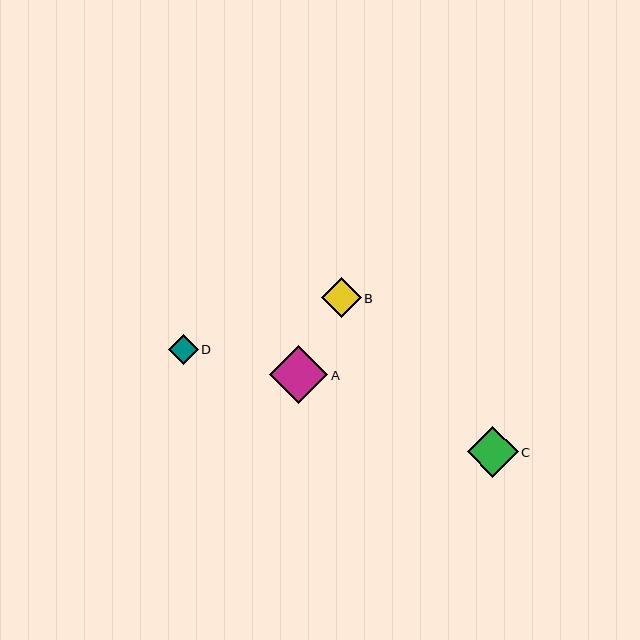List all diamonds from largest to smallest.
From largest to smallest: A, C, B, D.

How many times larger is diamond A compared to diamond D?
Diamond A is approximately 2.0 times the size of diamond D.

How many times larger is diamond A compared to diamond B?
Diamond A is approximately 1.5 times the size of diamond B.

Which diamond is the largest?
Diamond A is the largest with a size of approximately 58 pixels.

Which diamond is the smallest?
Diamond D is the smallest with a size of approximately 30 pixels.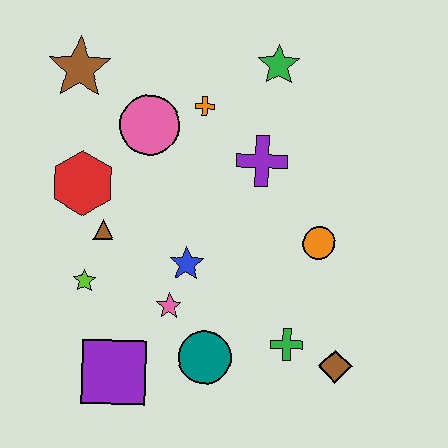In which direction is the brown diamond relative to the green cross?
The brown diamond is to the right of the green cross.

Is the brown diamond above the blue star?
No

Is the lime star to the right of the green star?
No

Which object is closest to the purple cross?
The orange cross is closest to the purple cross.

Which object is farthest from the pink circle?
The brown diamond is farthest from the pink circle.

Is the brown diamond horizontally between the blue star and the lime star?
No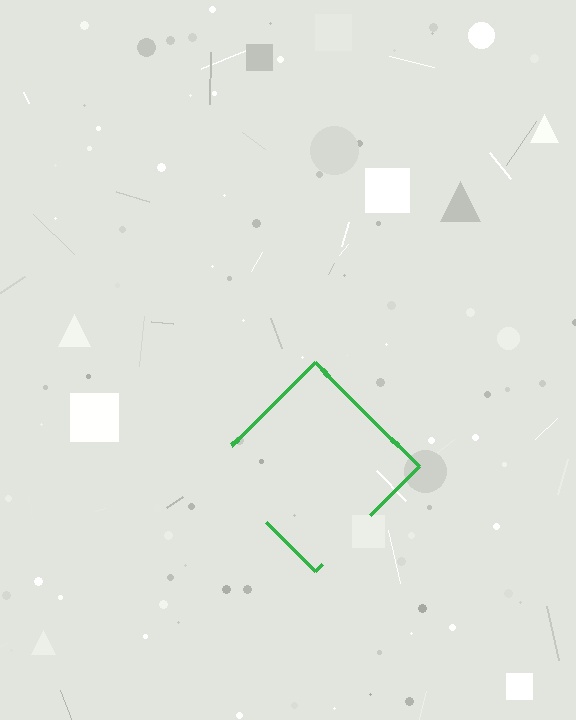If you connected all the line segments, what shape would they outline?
They would outline a diamond.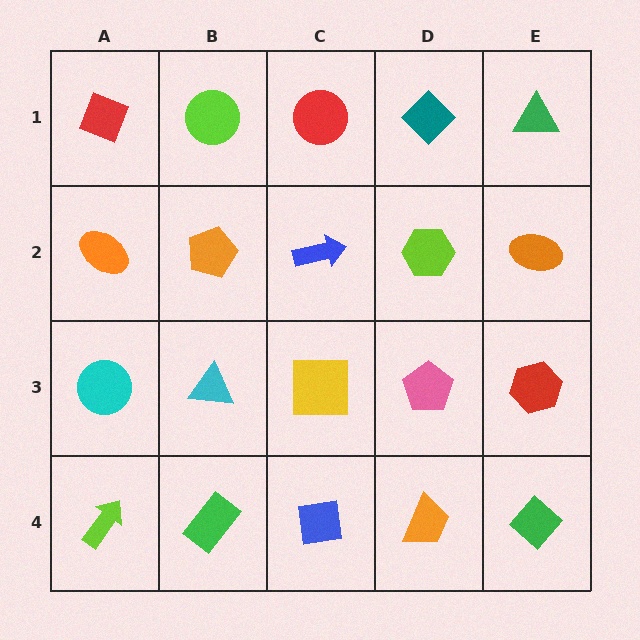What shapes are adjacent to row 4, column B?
A cyan triangle (row 3, column B), a lime arrow (row 4, column A), a blue square (row 4, column C).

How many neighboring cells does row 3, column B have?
4.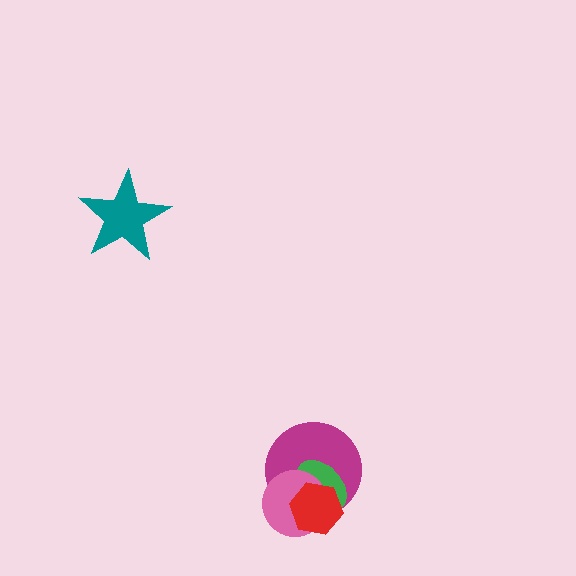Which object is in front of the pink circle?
The red hexagon is in front of the pink circle.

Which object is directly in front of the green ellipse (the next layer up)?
The pink circle is directly in front of the green ellipse.